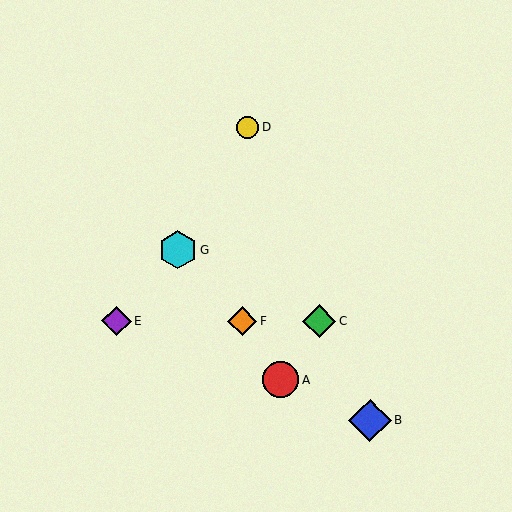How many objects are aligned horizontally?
3 objects (C, E, F) are aligned horizontally.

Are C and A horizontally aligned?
No, C is at y≈321 and A is at y≈380.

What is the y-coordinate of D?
Object D is at y≈127.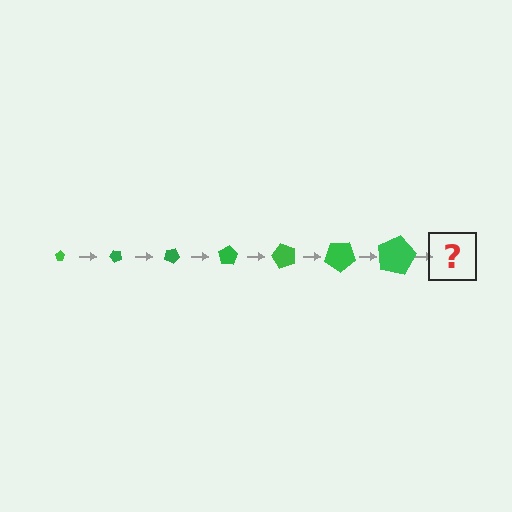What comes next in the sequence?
The next element should be a pentagon, larger than the previous one and rotated 350 degrees from the start.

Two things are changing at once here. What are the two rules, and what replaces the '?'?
The two rules are that the pentagon grows larger each step and it rotates 50 degrees each step. The '?' should be a pentagon, larger than the previous one and rotated 350 degrees from the start.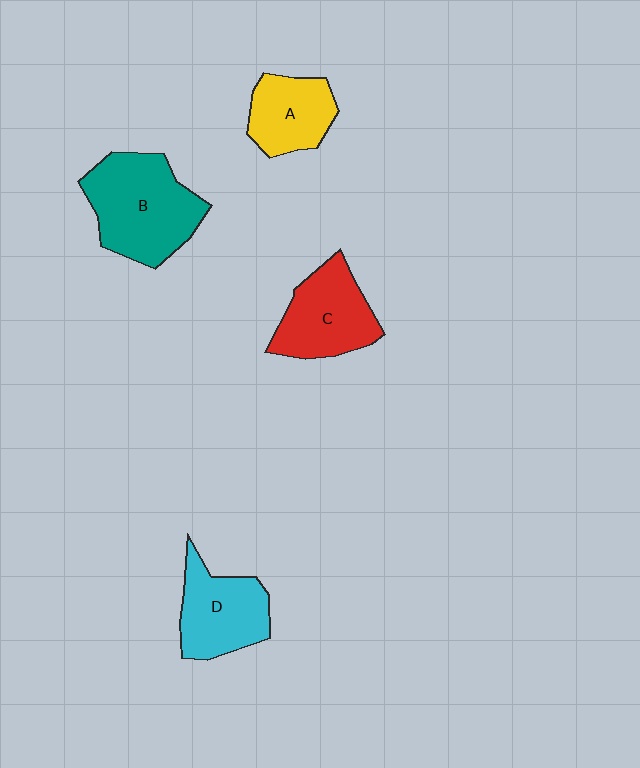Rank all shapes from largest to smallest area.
From largest to smallest: B (teal), C (red), D (cyan), A (yellow).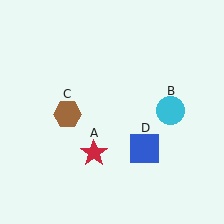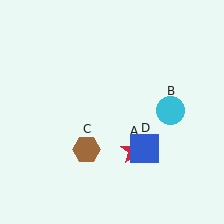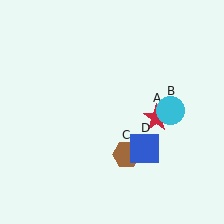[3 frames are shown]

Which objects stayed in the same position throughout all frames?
Cyan circle (object B) and blue square (object D) remained stationary.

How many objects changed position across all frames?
2 objects changed position: red star (object A), brown hexagon (object C).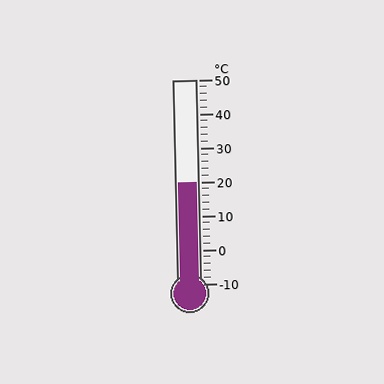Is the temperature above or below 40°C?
The temperature is below 40°C.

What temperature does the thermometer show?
The thermometer shows approximately 20°C.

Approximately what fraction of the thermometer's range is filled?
The thermometer is filled to approximately 50% of its range.